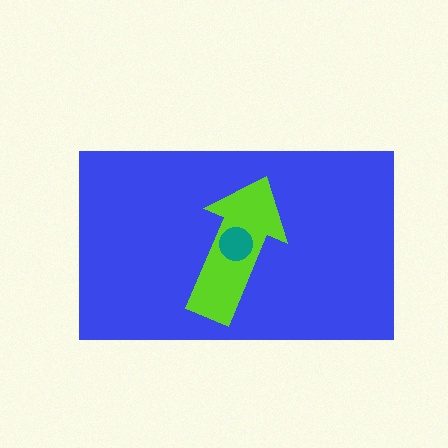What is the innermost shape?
The teal circle.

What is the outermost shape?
The blue rectangle.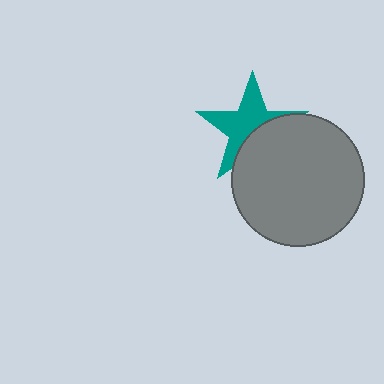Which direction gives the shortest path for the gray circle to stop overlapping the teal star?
Moving toward the lower-right gives the shortest separation.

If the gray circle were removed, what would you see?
You would see the complete teal star.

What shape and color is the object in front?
The object in front is a gray circle.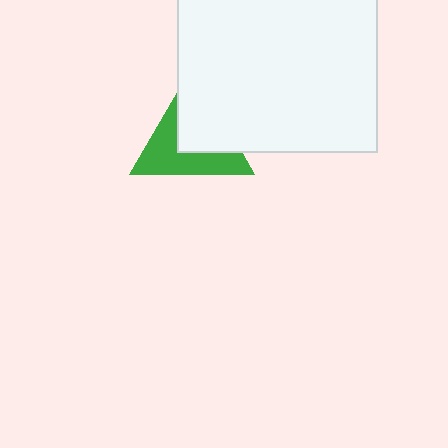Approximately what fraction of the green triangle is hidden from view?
Roughly 48% of the green triangle is hidden behind the white rectangle.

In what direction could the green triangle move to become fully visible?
The green triangle could move toward the lower-left. That would shift it out from behind the white rectangle entirely.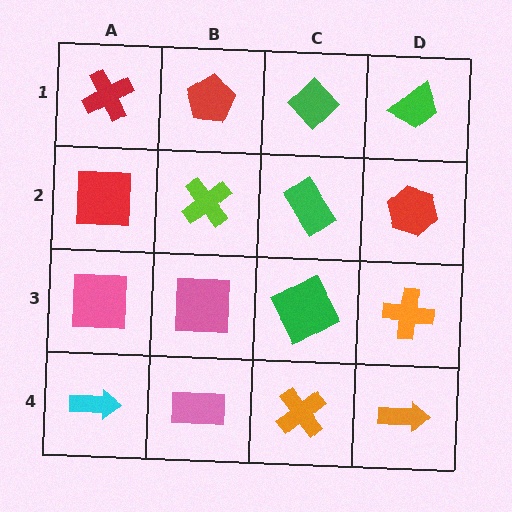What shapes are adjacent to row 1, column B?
A lime cross (row 2, column B), a red cross (row 1, column A), a green diamond (row 1, column C).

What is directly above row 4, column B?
A pink square.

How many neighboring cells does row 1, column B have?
3.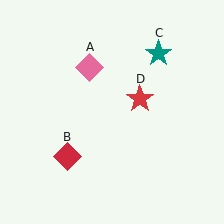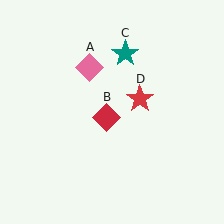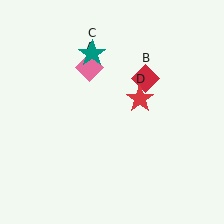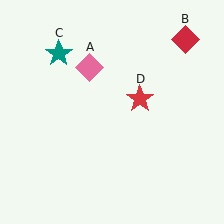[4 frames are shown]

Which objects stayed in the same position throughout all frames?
Pink diamond (object A) and red star (object D) remained stationary.